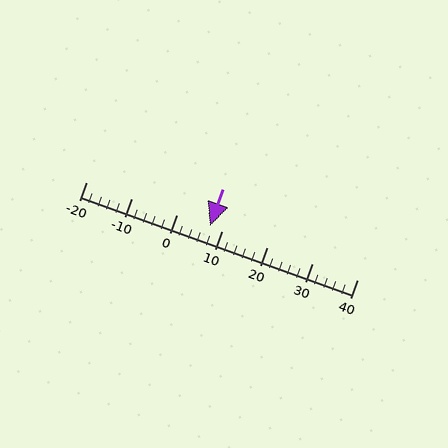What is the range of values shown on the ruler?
The ruler shows values from -20 to 40.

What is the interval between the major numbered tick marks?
The major tick marks are spaced 10 units apart.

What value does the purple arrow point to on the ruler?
The purple arrow points to approximately 7.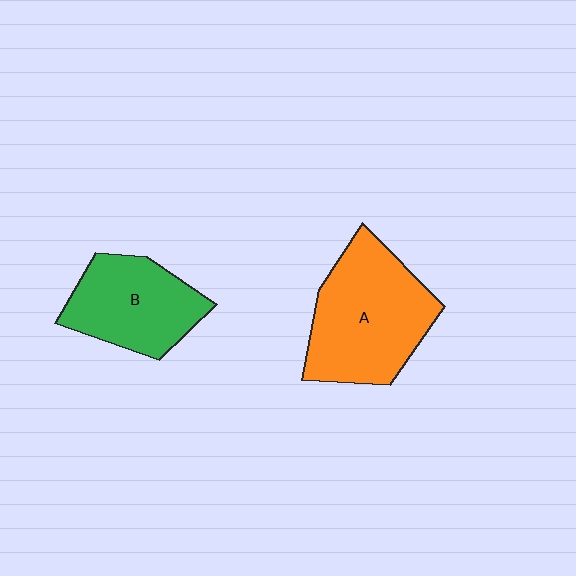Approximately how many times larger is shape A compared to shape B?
Approximately 1.4 times.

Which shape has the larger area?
Shape A (orange).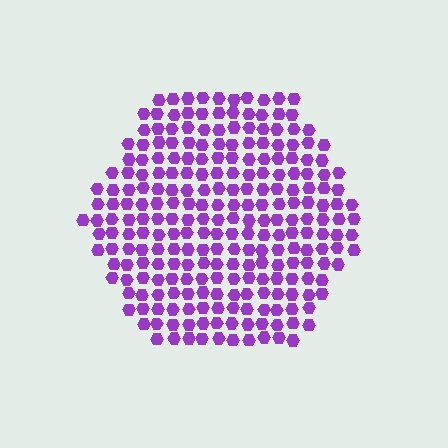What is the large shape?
The large shape is a hexagon.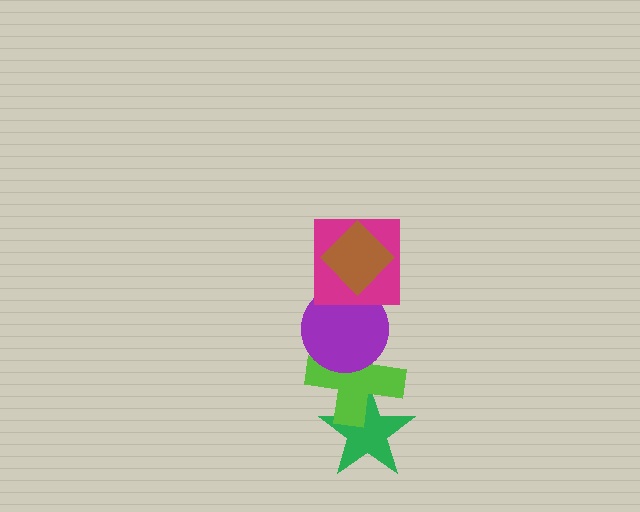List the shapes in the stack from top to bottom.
From top to bottom: the brown diamond, the magenta square, the purple circle, the lime cross, the green star.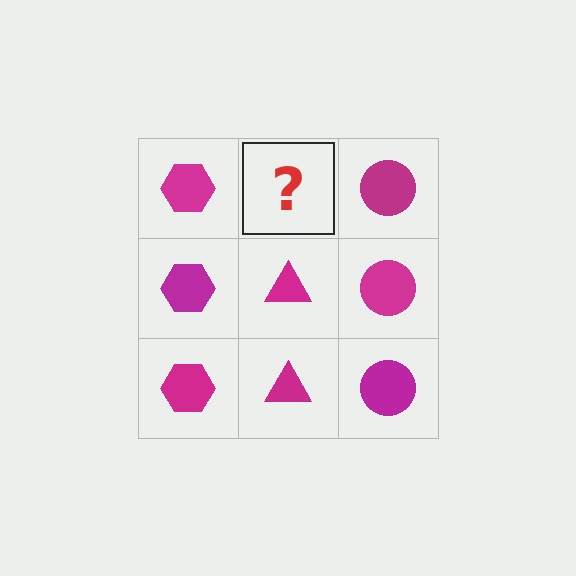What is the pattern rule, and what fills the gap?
The rule is that each column has a consistent shape. The gap should be filled with a magenta triangle.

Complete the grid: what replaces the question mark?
The question mark should be replaced with a magenta triangle.